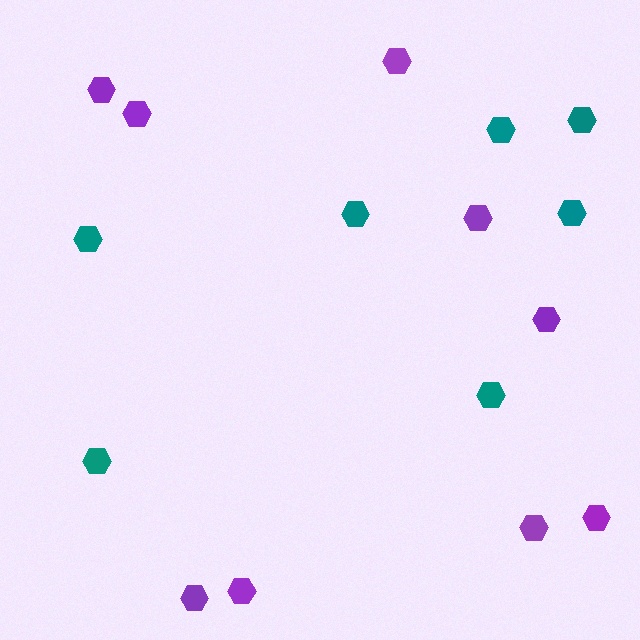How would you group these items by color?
There are 2 groups: one group of teal hexagons (7) and one group of purple hexagons (9).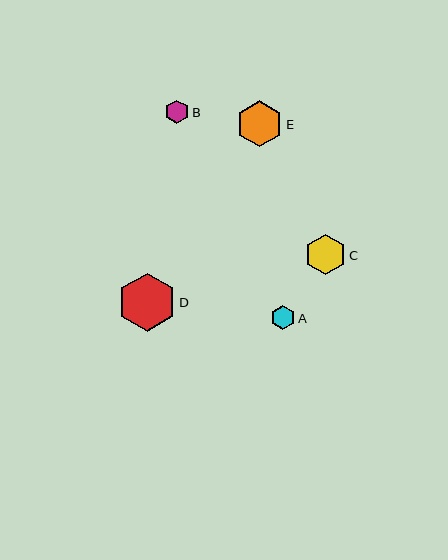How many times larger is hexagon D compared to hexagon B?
Hexagon D is approximately 2.5 times the size of hexagon B.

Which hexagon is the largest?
Hexagon D is the largest with a size of approximately 58 pixels.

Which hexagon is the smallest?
Hexagon B is the smallest with a size of approximately 24 pixels.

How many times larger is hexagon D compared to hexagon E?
Hexagon D is approximately 1.3 times the size of hexagon E.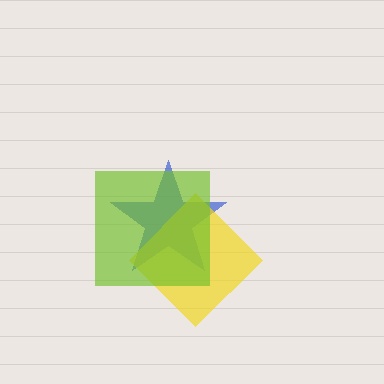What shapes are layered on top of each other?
The layered shapes are: a blue star, a yellow diamond, a lime square.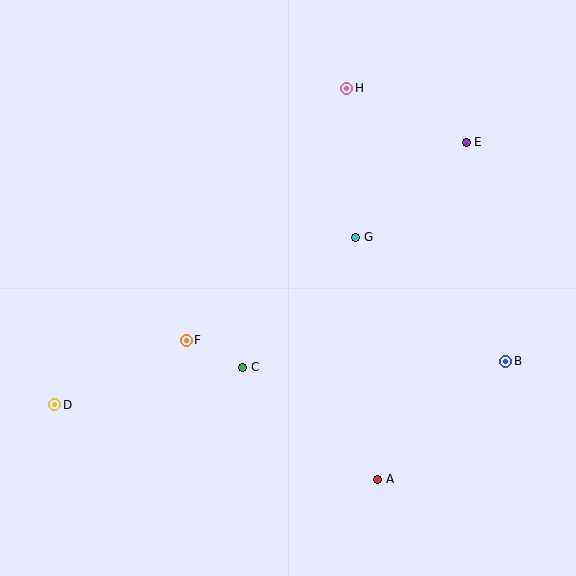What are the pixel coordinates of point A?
Point A is at (378, 479).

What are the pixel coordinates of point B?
Point B is at (506, 361).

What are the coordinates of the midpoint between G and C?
The midpoint between G and C is at (299, 302).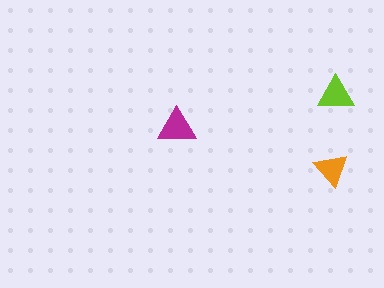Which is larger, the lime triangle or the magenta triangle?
The magenta one.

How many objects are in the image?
There are 3 objects in the image.